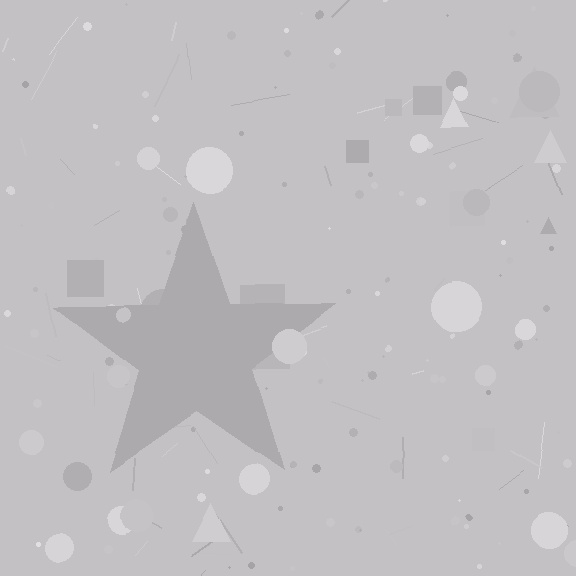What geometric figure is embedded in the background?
A star is embedded in the background.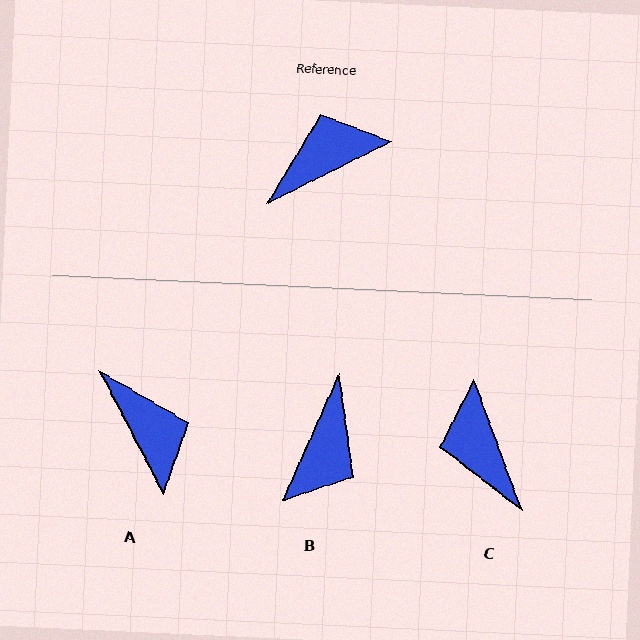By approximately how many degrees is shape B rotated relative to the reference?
Approximately 141 degrees clockwise.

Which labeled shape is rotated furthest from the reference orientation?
B, about 141 degrees away.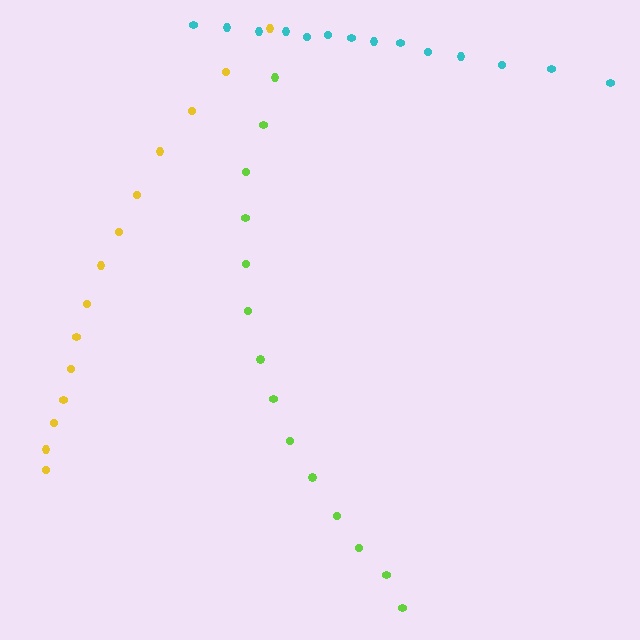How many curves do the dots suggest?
There are 3 distinct paths.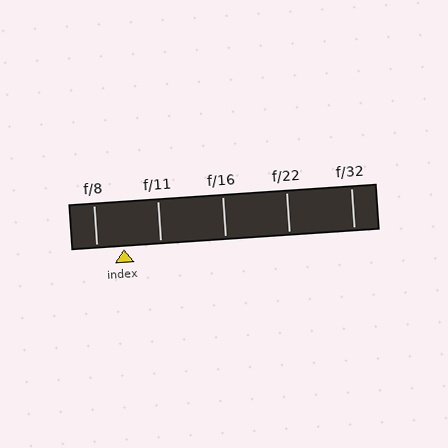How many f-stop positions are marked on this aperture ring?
There are 5 f-stop positions marked.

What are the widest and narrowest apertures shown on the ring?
The widest aperture shown is f/8 and the narrowest is f/32.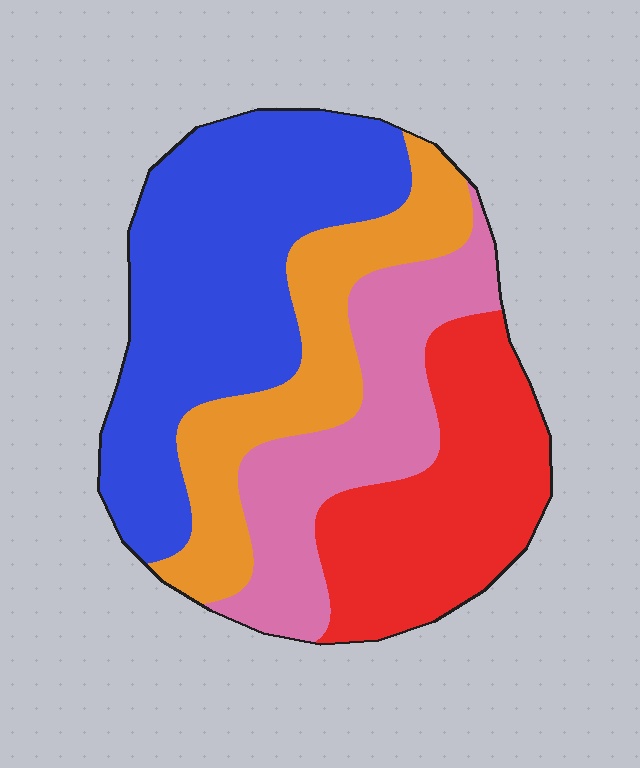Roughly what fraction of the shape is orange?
Orange takes up less than a quarter of the shape.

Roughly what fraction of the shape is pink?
Pink takes up about one fifth (1/5) of the shape.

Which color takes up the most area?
Blue, at roughly 35%.